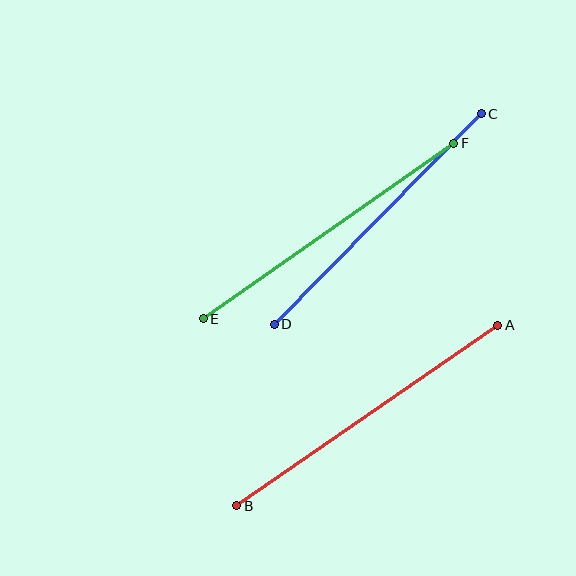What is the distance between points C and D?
The distance is approximately 295 pixels.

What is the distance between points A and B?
The distance is approximately 318 pixels.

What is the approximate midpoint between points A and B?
The midpoint is at approximately (367, 416) pixels.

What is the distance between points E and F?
The distance is approximately 306 pixels.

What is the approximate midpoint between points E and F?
The midpoint is at approximately (329, 231) pixels.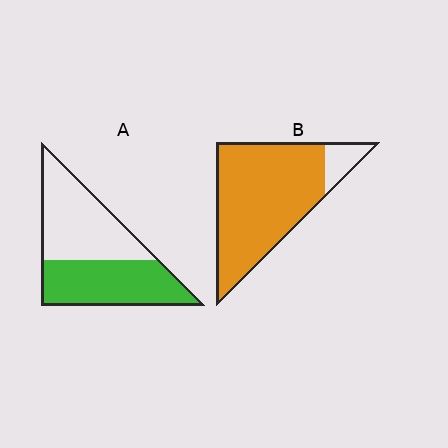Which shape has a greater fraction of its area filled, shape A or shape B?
Shape B.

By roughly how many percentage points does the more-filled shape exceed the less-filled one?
By roughly 40 percentage points (B over A).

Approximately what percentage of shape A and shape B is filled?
A is approximately 50% and B is approximately 90%.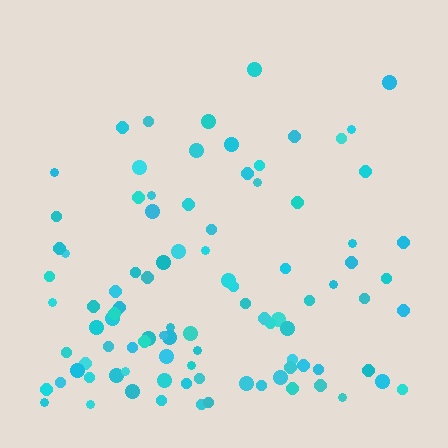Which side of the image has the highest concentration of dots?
The bottom.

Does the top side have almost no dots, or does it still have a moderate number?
Still a moderate number, just noticeably fewer than the bottom.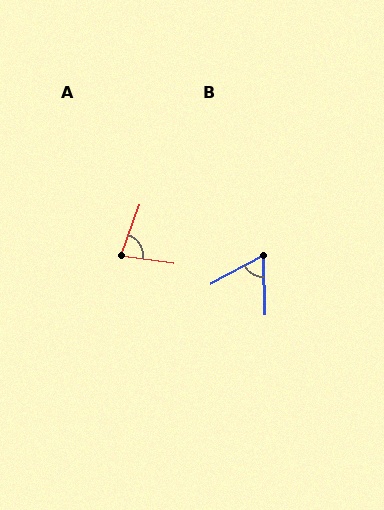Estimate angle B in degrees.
Approximately 62 degrees.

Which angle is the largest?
A, at approximately 78 degrees.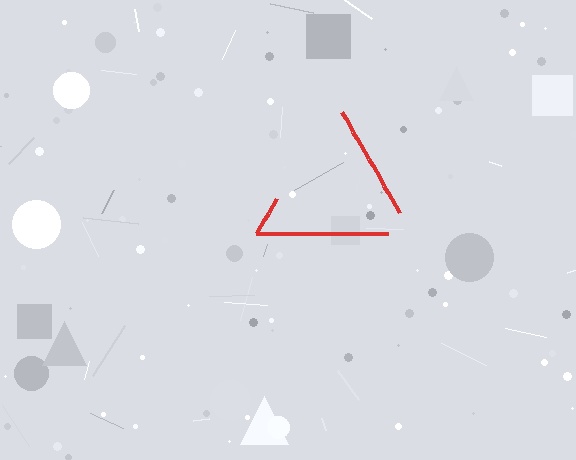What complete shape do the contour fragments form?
The contour fragments form a triangle.